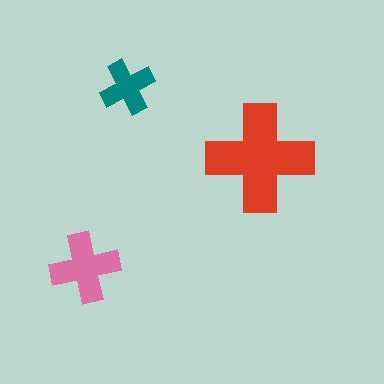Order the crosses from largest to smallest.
the red one, the pink one, the teal one.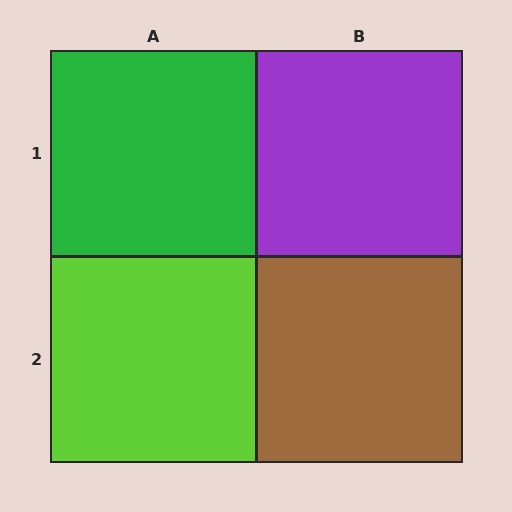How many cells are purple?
1 cell is purple.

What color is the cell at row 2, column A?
Lime.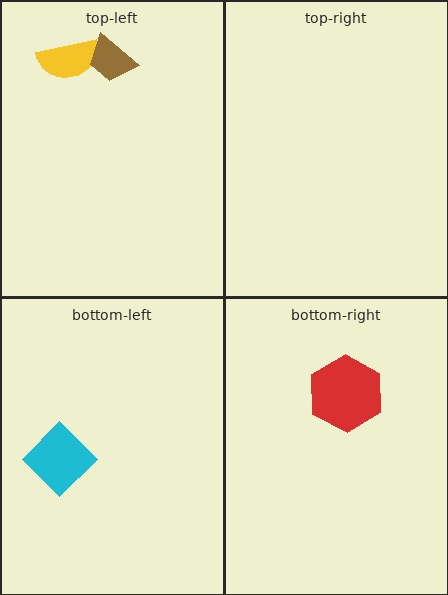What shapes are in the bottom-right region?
The red hexagon.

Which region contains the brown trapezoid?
The top-left region.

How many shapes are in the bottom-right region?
1.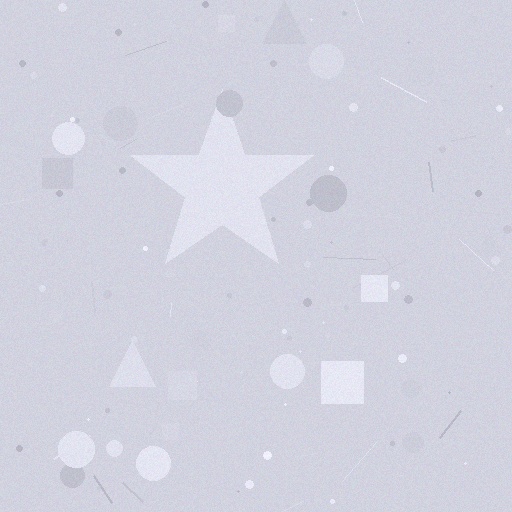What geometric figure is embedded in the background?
A star is embedded in the background.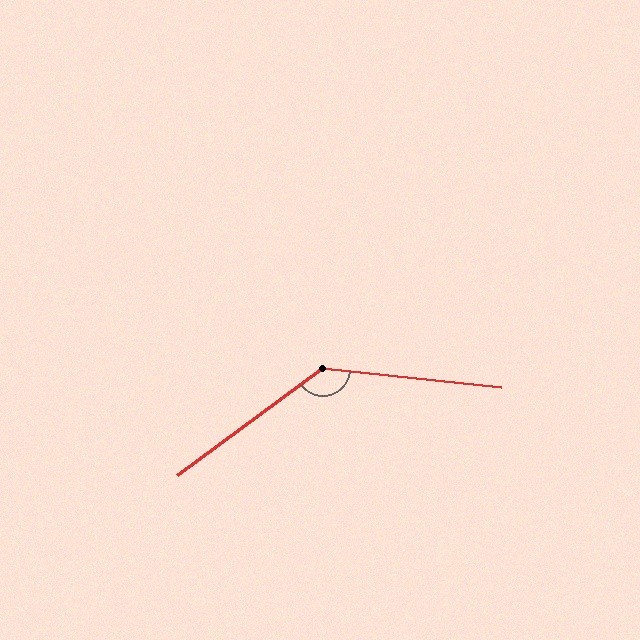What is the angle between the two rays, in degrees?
Approximately 138 degrees.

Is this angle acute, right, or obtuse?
It is obtuse.